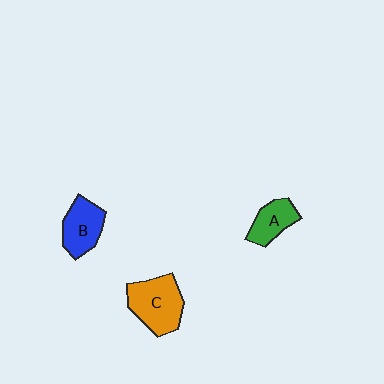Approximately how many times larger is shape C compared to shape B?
Approximately 1.3 times.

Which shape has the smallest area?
Shape A (green).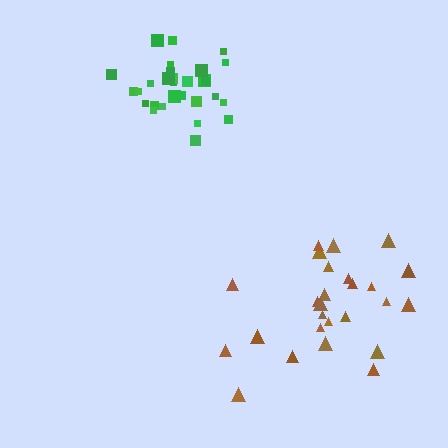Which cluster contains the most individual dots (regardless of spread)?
Green (29).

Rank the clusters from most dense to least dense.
green, brown.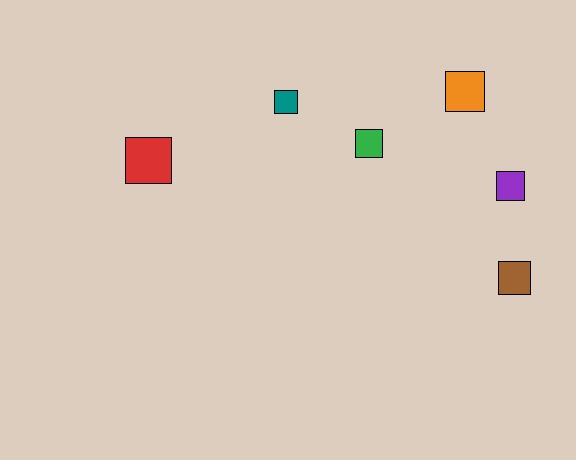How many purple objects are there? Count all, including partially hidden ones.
There is 1 purple object.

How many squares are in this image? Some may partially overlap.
There are 6 squares.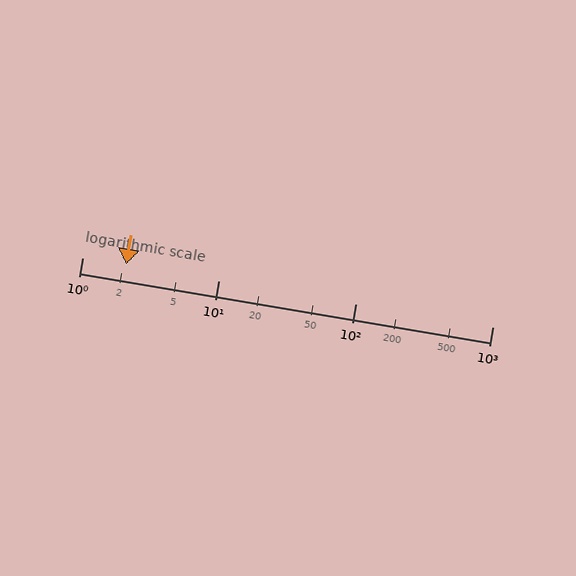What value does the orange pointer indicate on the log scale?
The pointer indicates approximately 2.1.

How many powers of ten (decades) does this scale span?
The scale spans 3 decades, from 1 to 1000.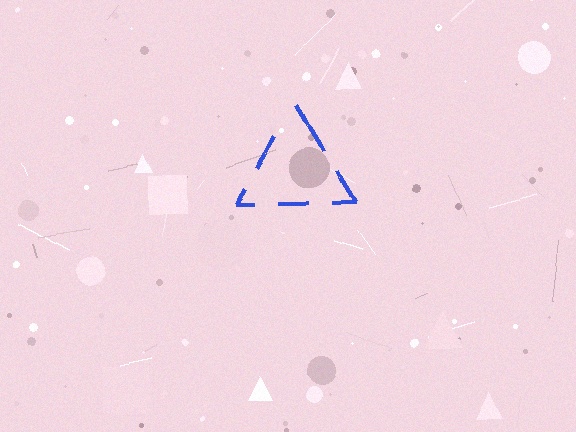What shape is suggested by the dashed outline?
The dashed outline suggests a triangle.